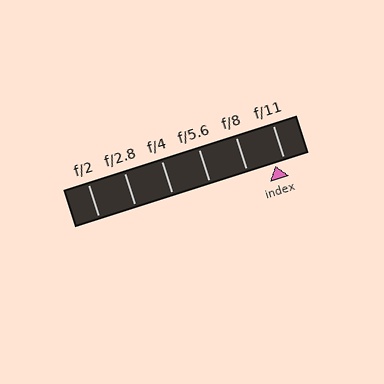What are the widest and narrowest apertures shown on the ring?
The widest aperture shown is f/2 and the narrowest is f/11.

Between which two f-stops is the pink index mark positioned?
The index mark is between f/8 and f/11.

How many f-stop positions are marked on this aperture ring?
There are 6 f-stop positions marked.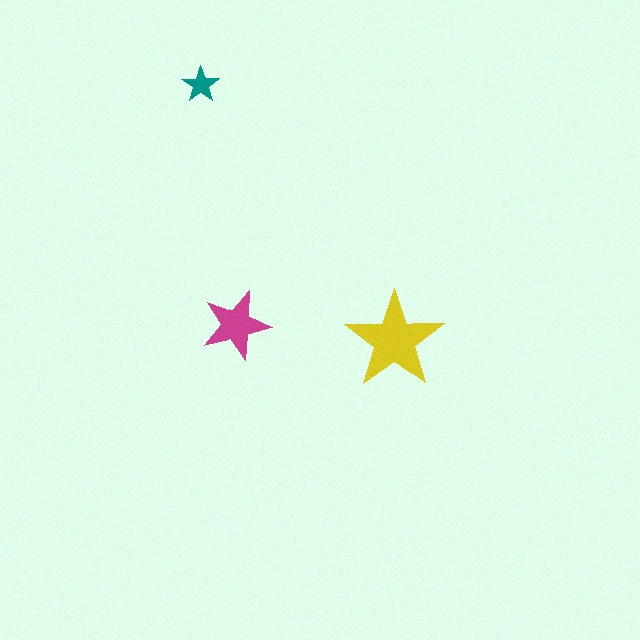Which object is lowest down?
The yellow star is bottommost.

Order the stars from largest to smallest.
the yellow one, the magenta one, the teal one.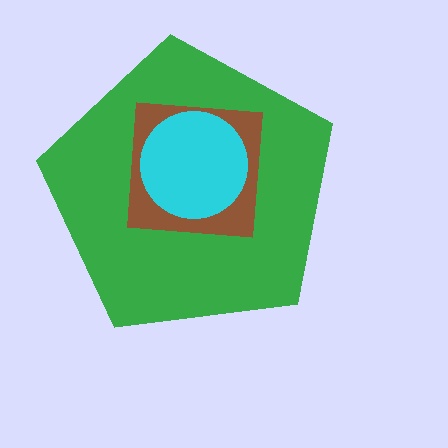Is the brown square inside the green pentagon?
Yes.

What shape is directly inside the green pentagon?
The brown square.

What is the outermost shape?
The green pentagon.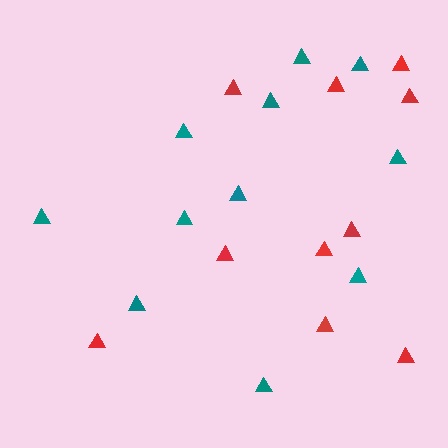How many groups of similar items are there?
There are 2 groups: one group of teal triangles (11) and one group of red triangles (10).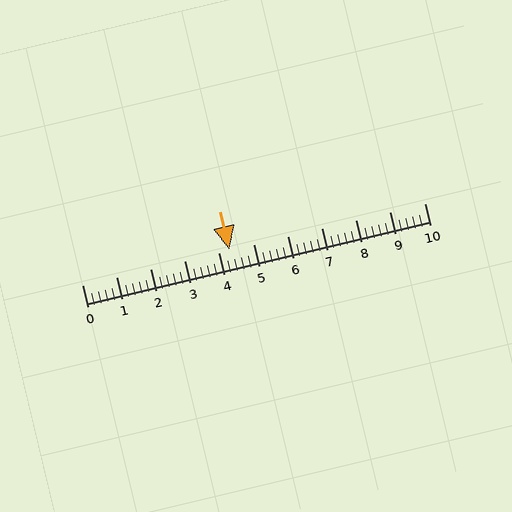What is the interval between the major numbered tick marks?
The major tick marks are spaced 1 units apart.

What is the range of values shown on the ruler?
The ruler shows values from 0 to 10.